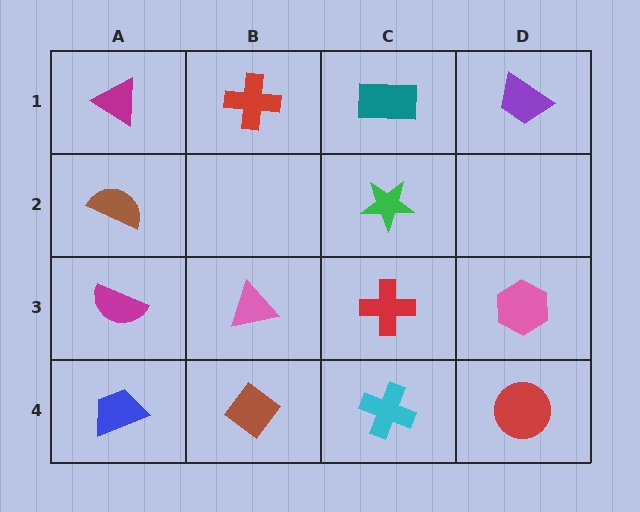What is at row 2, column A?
A brown semicircle.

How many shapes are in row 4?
4 shapes.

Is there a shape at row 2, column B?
No, that cell is empty.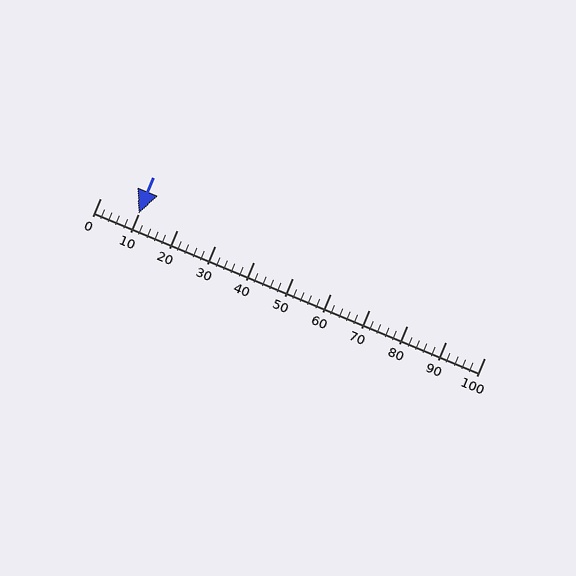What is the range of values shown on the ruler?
The ruler shows values from 0 to 100.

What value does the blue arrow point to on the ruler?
The blue arrow points to approximately 10.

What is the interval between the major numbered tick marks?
The major tick marks are spaced 10 units apart.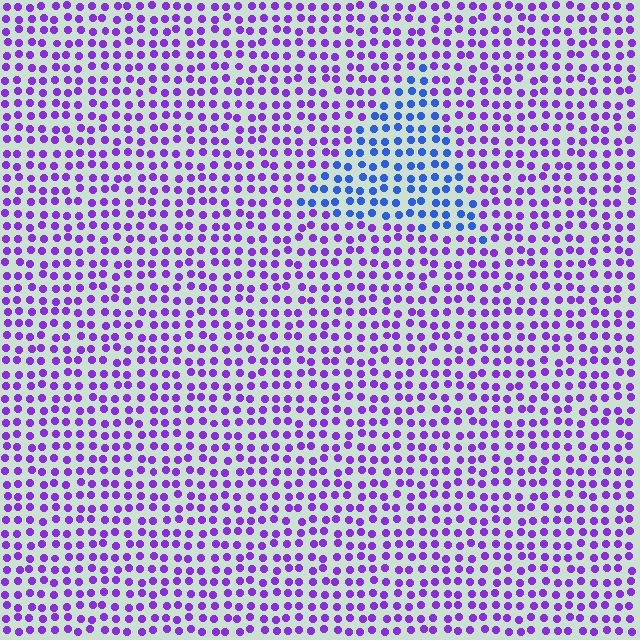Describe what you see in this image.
The image is filled with small purple elements in a uniform arrangement. A triangle-shaped region is visible where the elements are tinted to a slightly different hue, forming a subtle color boundary.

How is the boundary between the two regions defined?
The boundary is defined purely by a slight shift in hue (about 50 degrees). Spacing, size, and orientation are identical on both sides.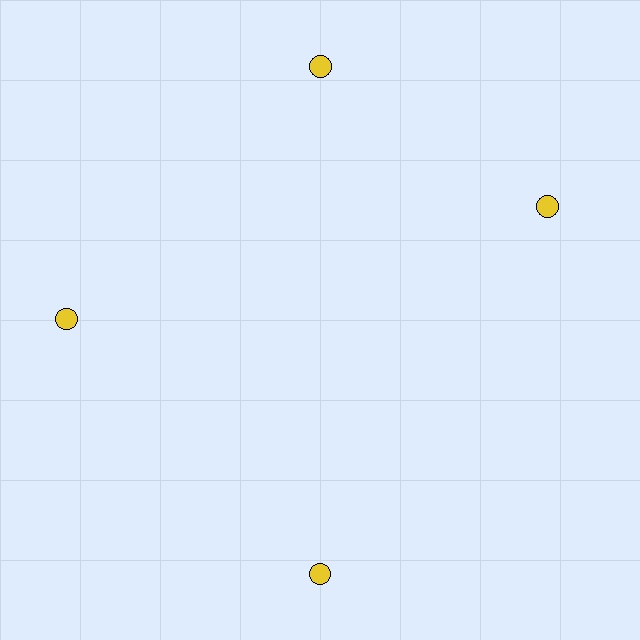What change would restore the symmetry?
The symmetry would be restored by rotating it back into even spacing with its neighbors so that all 4 circles sit at equal angles and equal distance from the center.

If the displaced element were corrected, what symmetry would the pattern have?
It would have 4-fold rotational symmetry — the pattern would map onto itself every 90 degrees.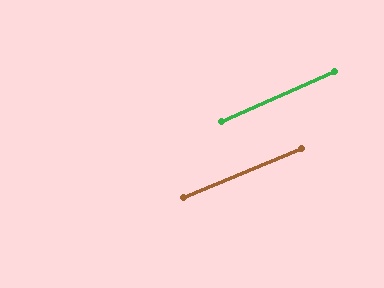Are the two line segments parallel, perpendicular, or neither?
Parallel — their directions differ by only 1.2°.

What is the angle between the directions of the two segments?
Approximately 1 degree.